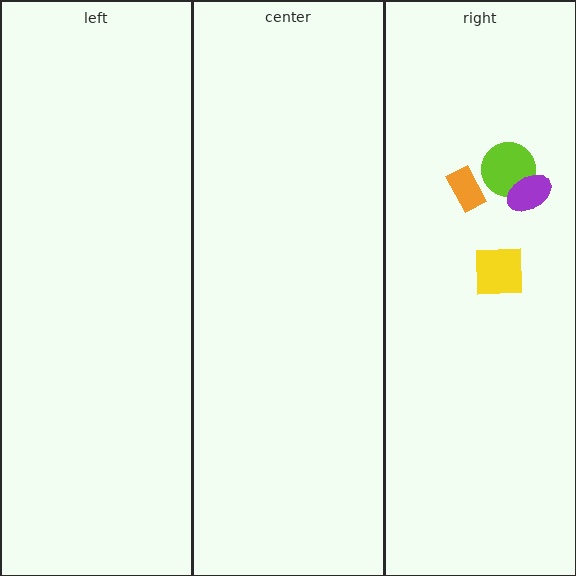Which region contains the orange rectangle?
The right region.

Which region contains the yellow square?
The right region.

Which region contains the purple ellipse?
The right region.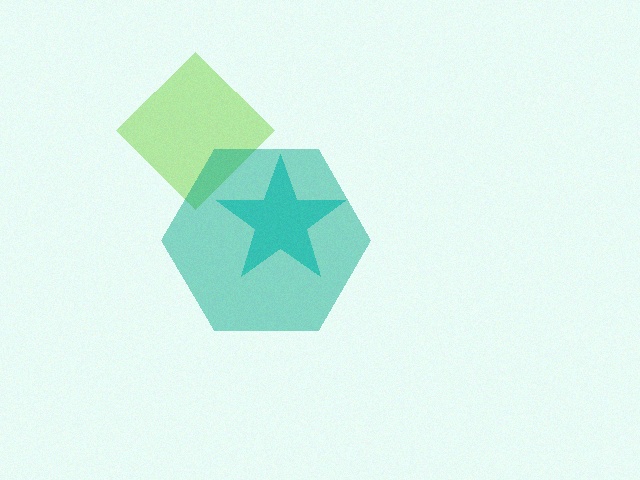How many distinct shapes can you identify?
There are 3 distinct shapes: a lime diamond, a cyan star, a teal hexagon.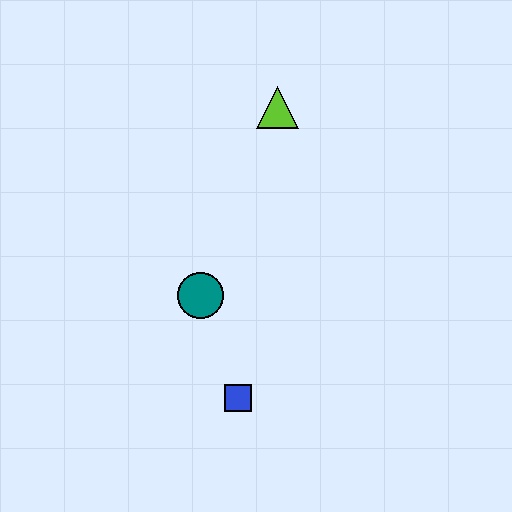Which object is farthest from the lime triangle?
The blue square is farthest from the lime triangle.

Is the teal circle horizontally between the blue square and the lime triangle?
No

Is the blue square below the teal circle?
Yes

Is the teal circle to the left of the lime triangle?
Yes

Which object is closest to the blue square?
The teal circle is closest to the blue square.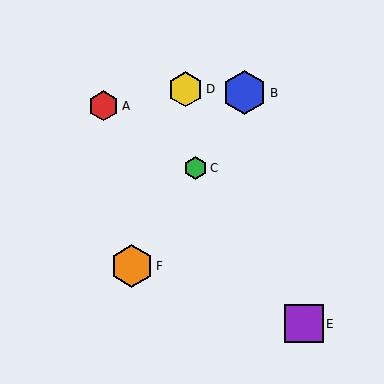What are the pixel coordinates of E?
Object E is at (304, 324).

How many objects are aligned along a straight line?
3 objects (B, C, F) are aligned along a straight line.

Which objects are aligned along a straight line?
Objects B, C, F are aligned along a straight line.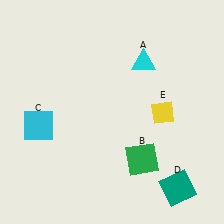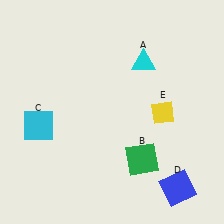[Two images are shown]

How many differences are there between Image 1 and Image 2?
There is 1 difference between the two images.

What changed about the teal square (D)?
In Image 1, D is teal. In Image 2, it changed to blue.